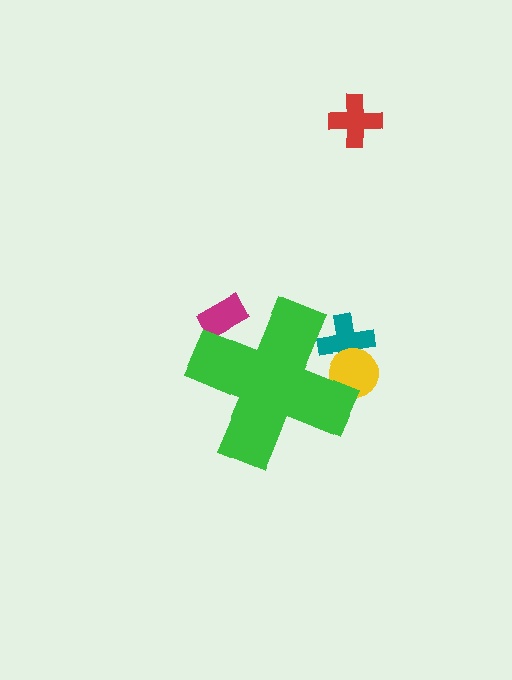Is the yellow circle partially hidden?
Yes, the yellow circle is partially hidden behind the green cross.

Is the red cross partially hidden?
No, the red cross is fully visible.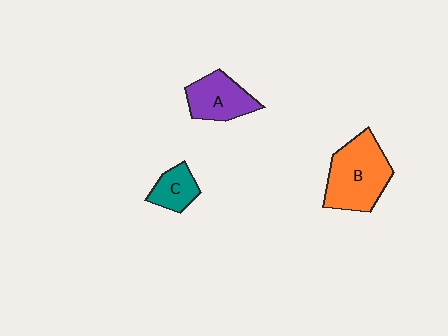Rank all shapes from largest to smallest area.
From largest to smallest: B (orange), A (purple), C (teal).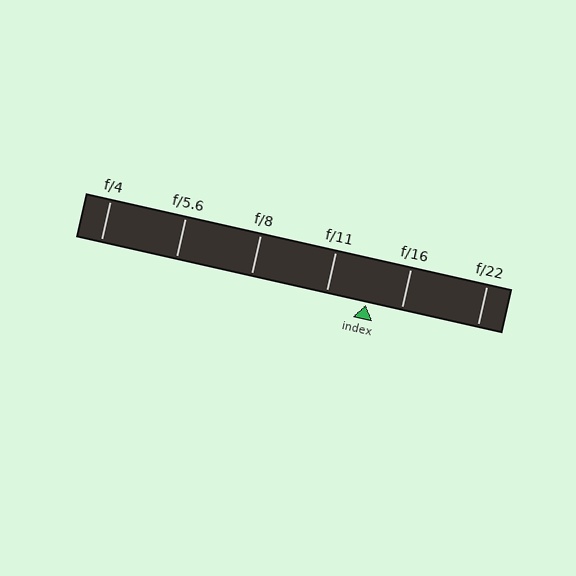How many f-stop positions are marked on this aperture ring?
There are 6 f-stop positions marked.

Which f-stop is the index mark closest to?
The index mark is closest to f/16.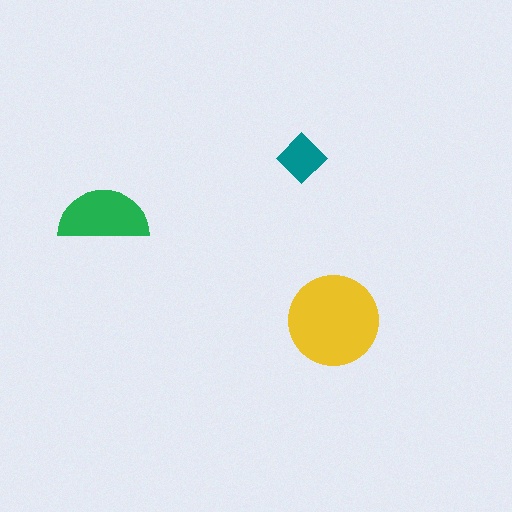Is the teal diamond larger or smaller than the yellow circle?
Smaller.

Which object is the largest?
The yellow circle.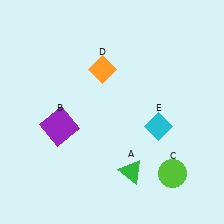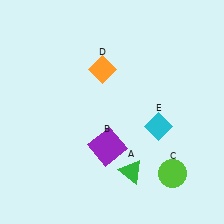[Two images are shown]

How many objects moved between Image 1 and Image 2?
1 object moved between the two images.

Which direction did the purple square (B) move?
The purple square (B) moved right.